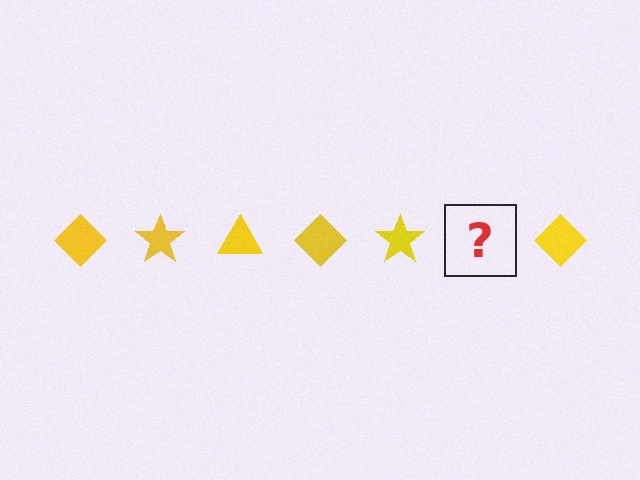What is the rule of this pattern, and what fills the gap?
The rule is that the pattern cycles through diamond, star, triangle shapes in yellow. The gap should be filled with a yellow triangle.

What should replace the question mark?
The question mark should be replaced with a yellow triangle.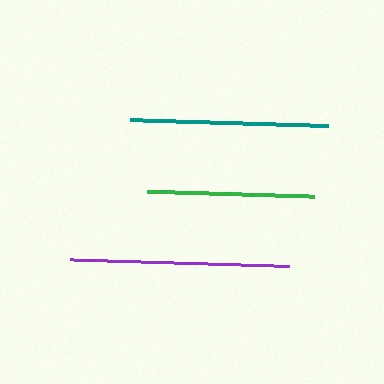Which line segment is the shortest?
The green line is the shortest at approximately 167 pixels.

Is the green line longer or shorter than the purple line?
The purple line is longer than the green line.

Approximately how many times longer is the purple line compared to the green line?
The purple line is approximately 1.3 times the length of the green line.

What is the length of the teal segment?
The teal segment is approximately 198 pixels long.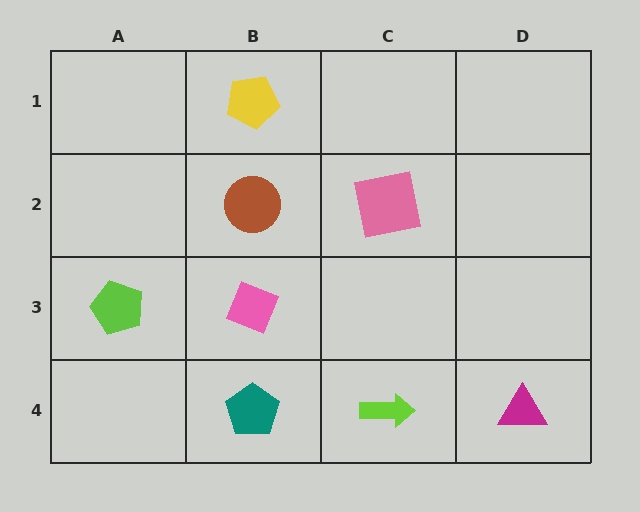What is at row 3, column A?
A lime pentagon.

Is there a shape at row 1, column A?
No, that cell is empty.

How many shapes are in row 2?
2 shapes.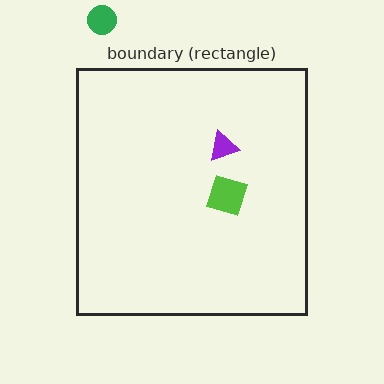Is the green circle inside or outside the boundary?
Outside.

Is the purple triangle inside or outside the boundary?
Inside.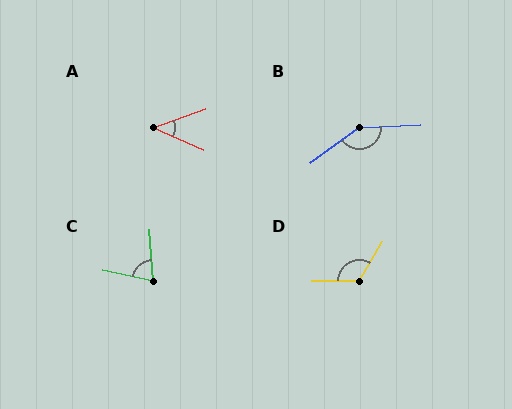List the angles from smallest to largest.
A (43°), C (74°), D (120°), B (147°).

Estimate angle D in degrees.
Approximately 120 degrees.